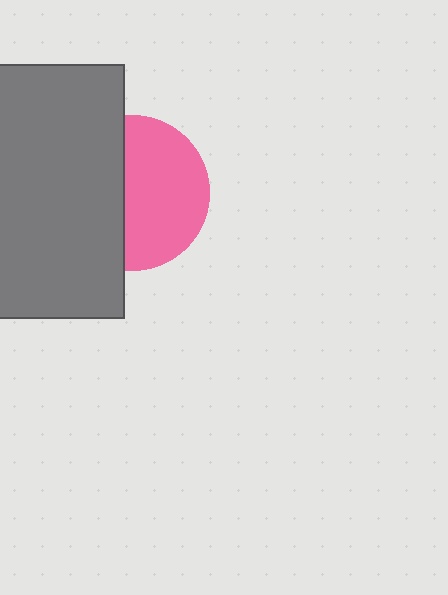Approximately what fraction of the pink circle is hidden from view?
Roughly 45% of the pink circle is hidden behind the gray rectangle.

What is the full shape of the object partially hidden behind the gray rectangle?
The partially hidden object is a pink circle.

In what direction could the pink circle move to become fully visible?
The pink circle could move right. That would shift it out from behind the gray rectangle entirely.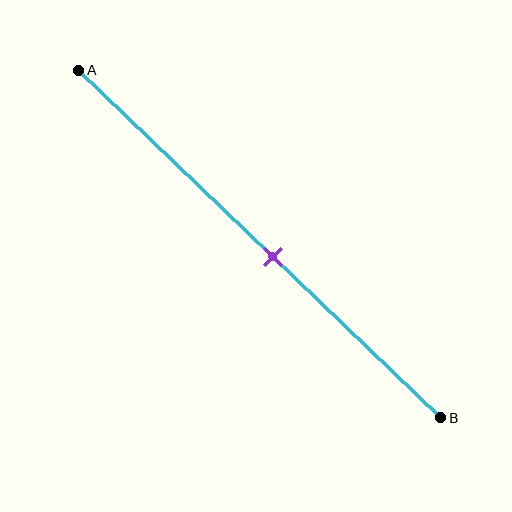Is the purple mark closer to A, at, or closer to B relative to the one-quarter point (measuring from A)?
The purple mark is closer to point B than the one-quarter point of segment AB.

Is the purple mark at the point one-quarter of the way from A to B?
No, the mark is at about 55% from A, not at the 25% one-quarter point.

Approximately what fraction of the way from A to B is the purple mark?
The purple mark is approximately 55% of the way from A to B.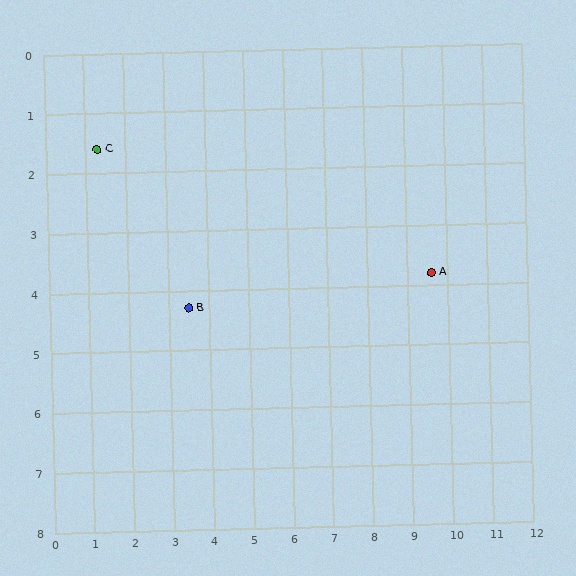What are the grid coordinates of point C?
Point C is at approximately (1.3, 1.6).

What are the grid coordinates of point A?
Point A is at approximately (9.6, 3.8).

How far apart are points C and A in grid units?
Points C and A are about 8.6 grid units apart.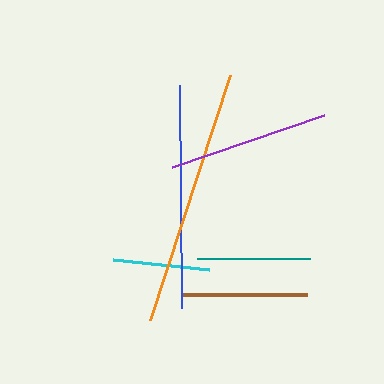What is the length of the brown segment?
The brown segment is approximately 126 pixels long.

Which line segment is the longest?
The orange line is the longest at approximately 258 pixels.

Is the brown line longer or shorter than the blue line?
The blue line is longer than the brown line.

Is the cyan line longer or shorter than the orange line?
The orange line is longer than the cyan line.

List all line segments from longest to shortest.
From longest to shortest: orange, blue, purple, brown, teal, cyan.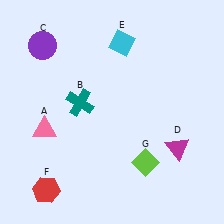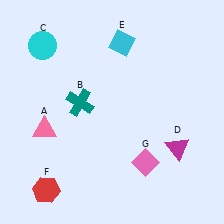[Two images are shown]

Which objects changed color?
C changed from purple to cyan. G changed from lime to pink.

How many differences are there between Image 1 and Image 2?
There are 2 differences between the two images.